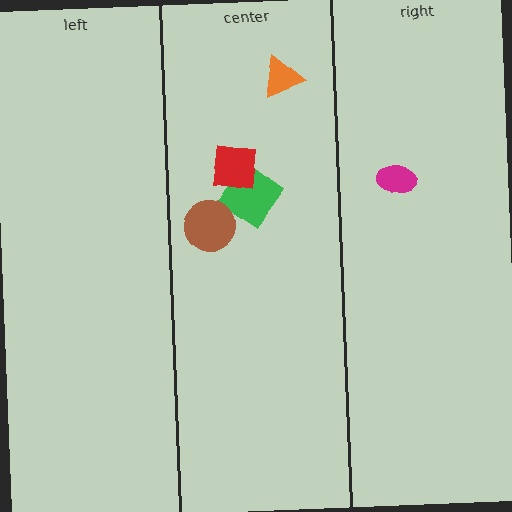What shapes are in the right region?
The magenta ellipse.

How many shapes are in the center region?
4.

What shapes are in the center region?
The orange triangle, the green diamond, the red square, the brown circle.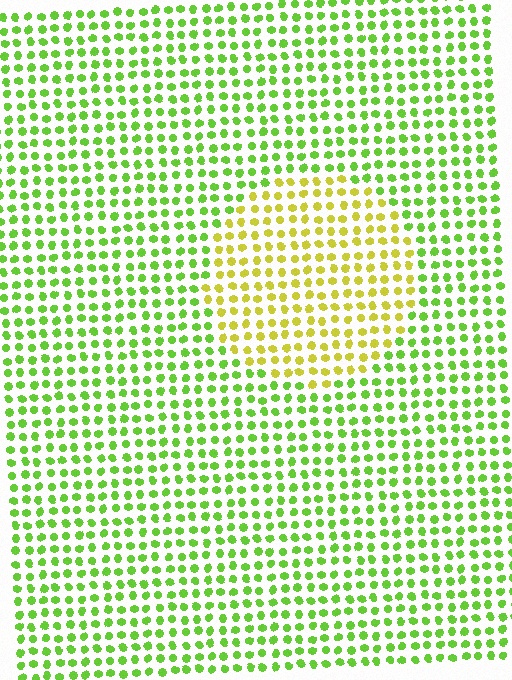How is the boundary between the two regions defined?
The boundary is defined purely by a slight shift in hue (about 40 degrees). Spacing, size, and orientation are identical on both sides.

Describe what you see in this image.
The image is filled with small lime elements in a uniform arrangement. A circle-shaped region is visible where the elements are tinted to a slightly different hue, forming a subtle color boundary.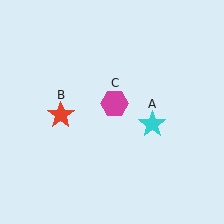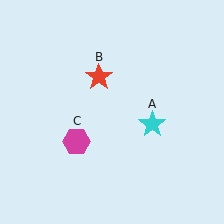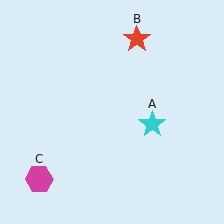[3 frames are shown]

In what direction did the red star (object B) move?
The red star (object B) moved up and to the right.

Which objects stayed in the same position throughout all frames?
Cyan star (object A) remained stationary.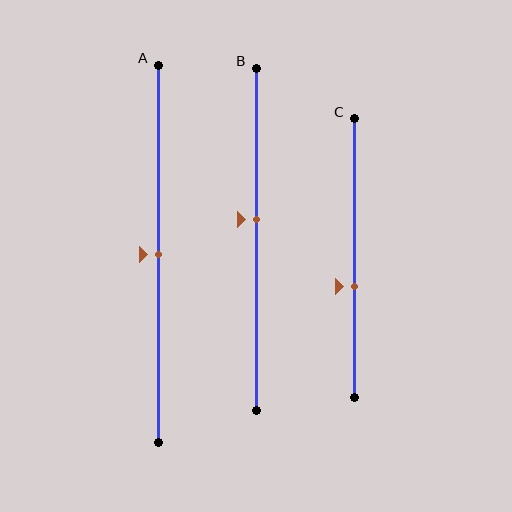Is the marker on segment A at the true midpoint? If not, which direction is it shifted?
Yes, the marker on segment A is at the true midpoint.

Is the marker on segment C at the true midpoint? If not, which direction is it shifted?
No, the marker on segment C is shifted downward by about 10% of the segment length.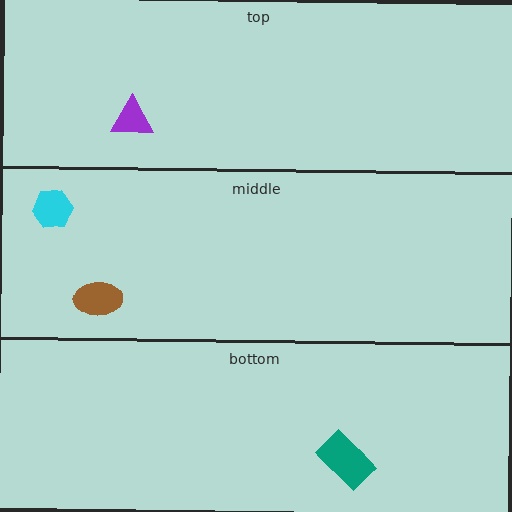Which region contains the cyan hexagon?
The middle region.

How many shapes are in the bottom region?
1.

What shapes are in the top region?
The purple triangle.